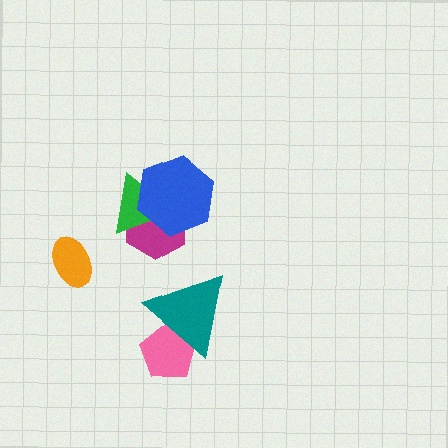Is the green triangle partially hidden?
Yes, it is partially covered by another shape.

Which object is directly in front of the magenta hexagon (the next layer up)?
The green triangle is directly in front of the magenta hexagon.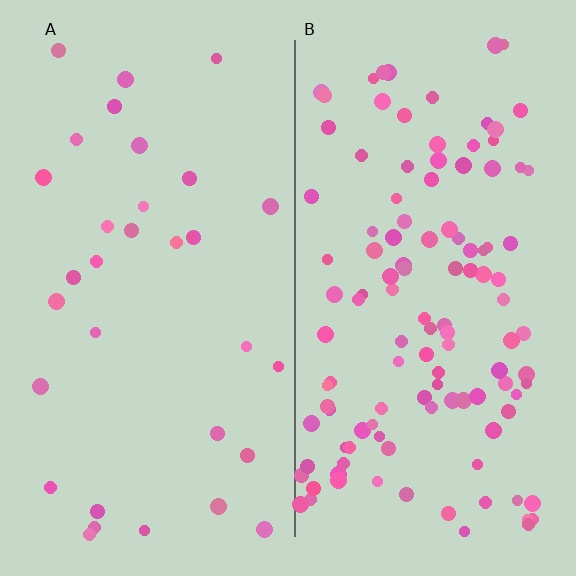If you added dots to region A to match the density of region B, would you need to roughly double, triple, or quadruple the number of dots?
Approximately quadruple.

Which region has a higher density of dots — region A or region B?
B (the right).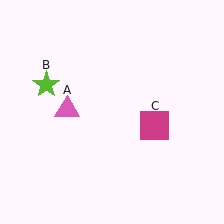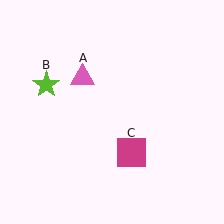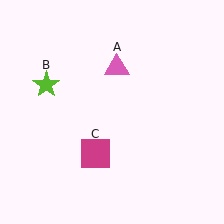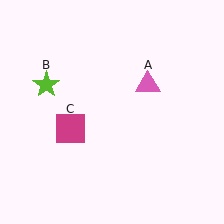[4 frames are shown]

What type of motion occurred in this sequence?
The pink triangle (object A), magenta square (object C) rotated clockwise around the center of the scene.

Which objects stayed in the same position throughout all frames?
Lime star (object B) remained stationary.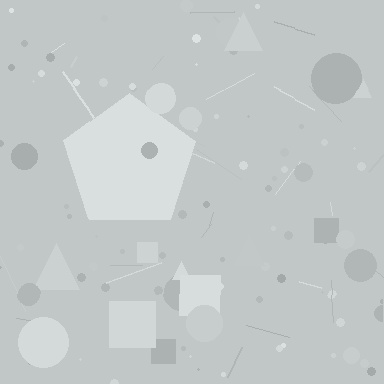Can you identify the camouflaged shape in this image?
The camouflaged shape is a pentagon.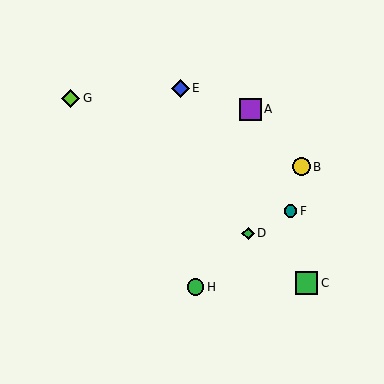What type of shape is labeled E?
Shape E is a blue diamond.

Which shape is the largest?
The green square (labeled C) is the largest.